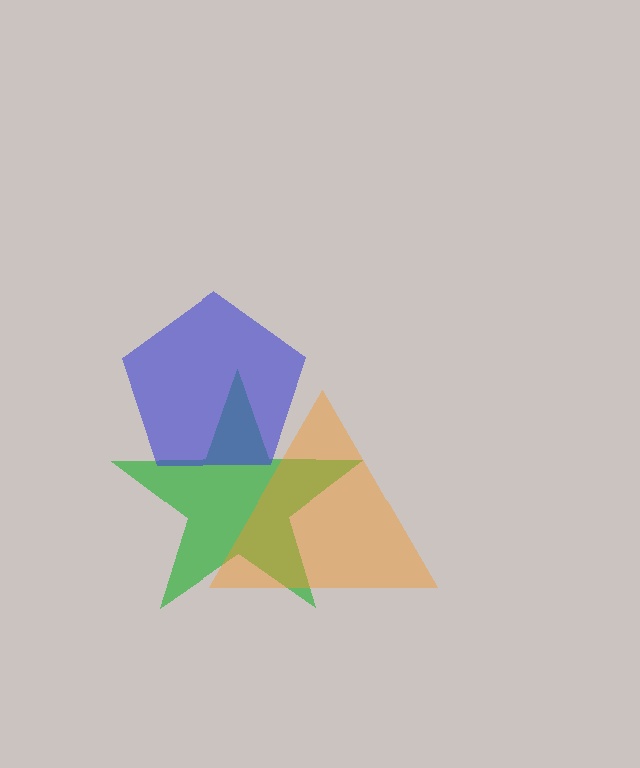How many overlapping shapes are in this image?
There are 3 overlapping shapes in the image.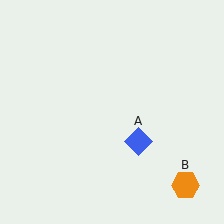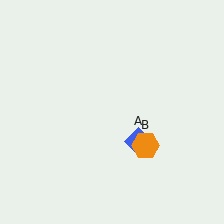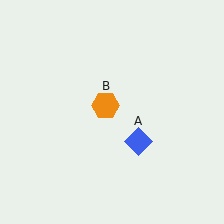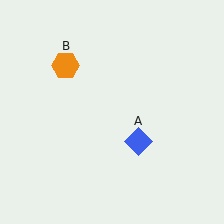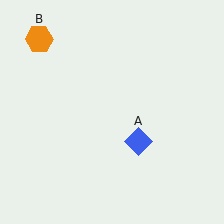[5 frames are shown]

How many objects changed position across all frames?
1 object changed position: orange hexagon (object B).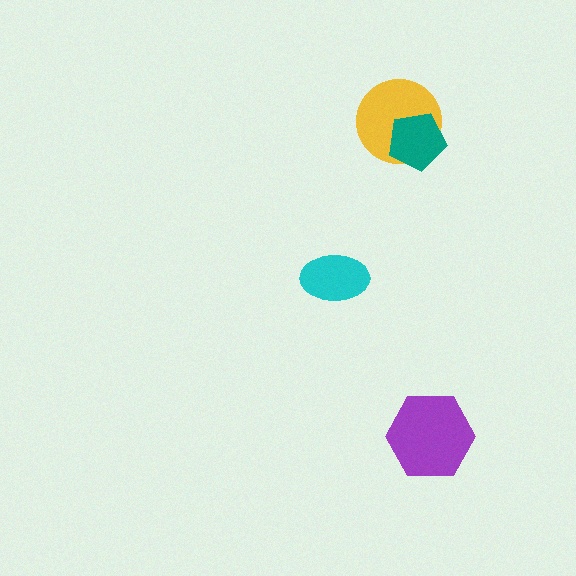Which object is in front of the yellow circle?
The teal pentagon is in front of the yellow circle.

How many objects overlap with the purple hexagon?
0 objects overlap with the purple hexagon.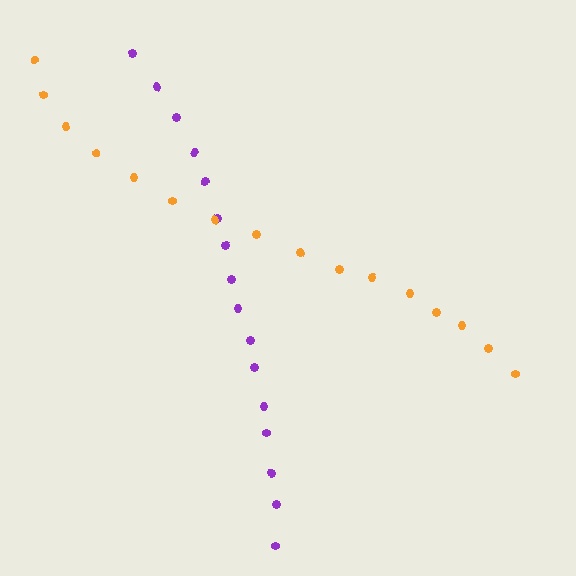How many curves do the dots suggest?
There are 2 distinct paths.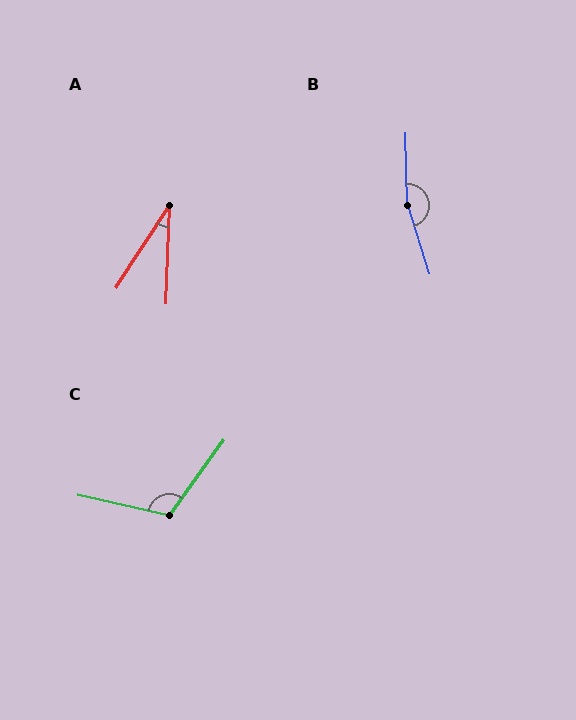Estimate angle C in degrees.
Approximately 113 degrees.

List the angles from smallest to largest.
A (31°), C (113°), B (163°).